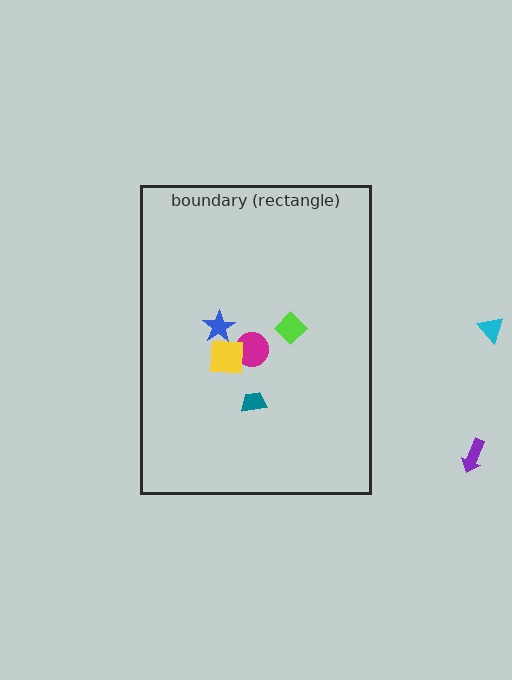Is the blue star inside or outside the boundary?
Inside.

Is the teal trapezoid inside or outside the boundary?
Inside.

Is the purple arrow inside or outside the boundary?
Outside.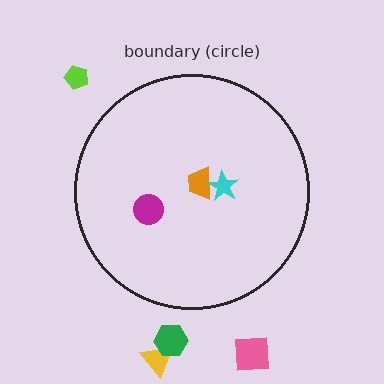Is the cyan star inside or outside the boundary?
Inside.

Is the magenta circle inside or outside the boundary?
Inside.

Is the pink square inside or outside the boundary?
Outside.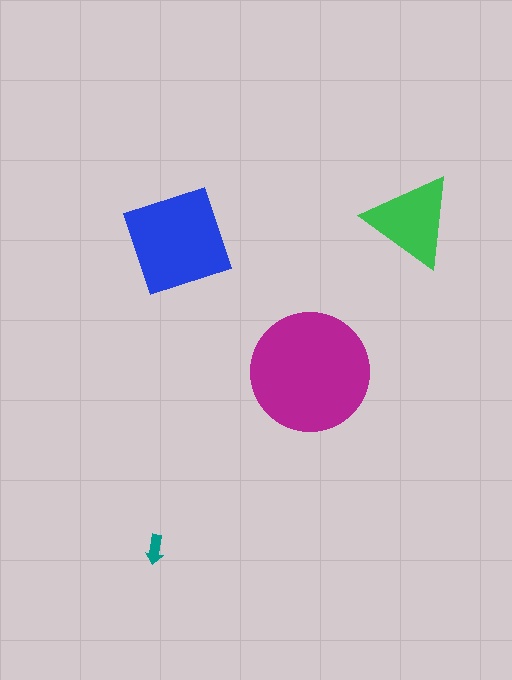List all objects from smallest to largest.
The teal arrow, the green triangle, the blue diamond, the magenta circle.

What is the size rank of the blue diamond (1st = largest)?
2nd.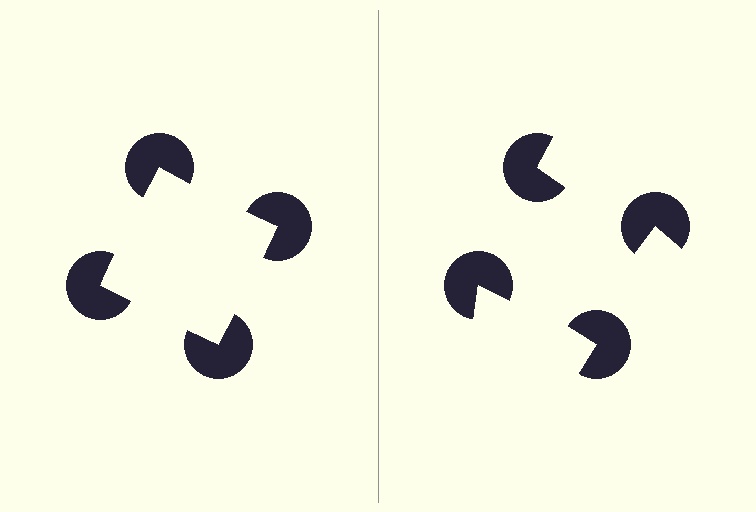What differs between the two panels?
The pac-man discs are positioned identically on both sides; only the wedge orientations differ. On the left they align to a square; on the right they are misaligned.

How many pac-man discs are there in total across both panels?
8 — 4 on each side.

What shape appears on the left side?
An illusory square.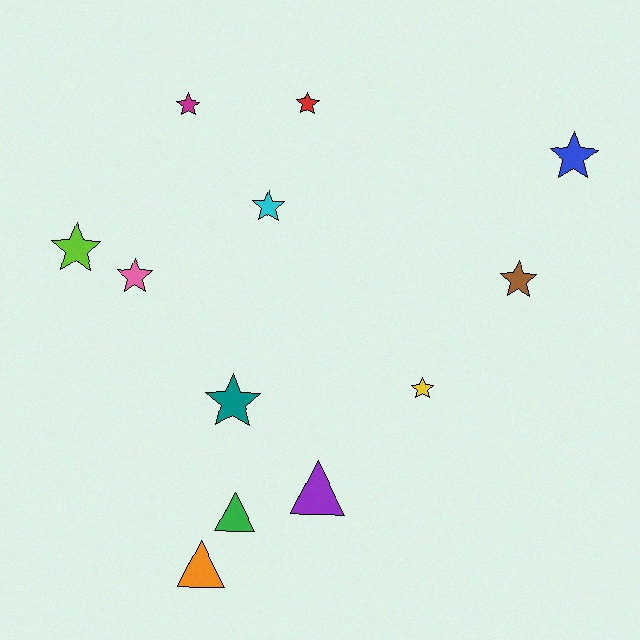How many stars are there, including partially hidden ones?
There are 9 stars.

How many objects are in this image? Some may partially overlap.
There are 12 objects.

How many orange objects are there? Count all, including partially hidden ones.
There is 1 orange object.